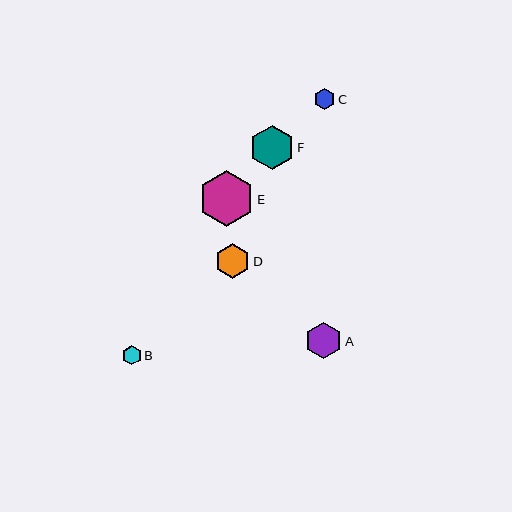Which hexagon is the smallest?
Hexagon B is the smallest with a size of approximately 19 pixels.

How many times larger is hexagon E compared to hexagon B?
Hexagon E is approximately 2.9 times the size of hexagon B.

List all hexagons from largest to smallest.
From largest to smallest: E, F, A, D, C, B.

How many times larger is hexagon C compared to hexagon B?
Hexagon C is approximately 1.1 times the size of hexagon B.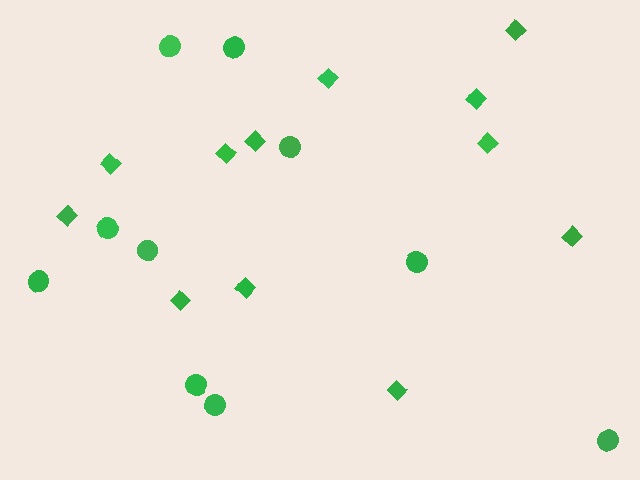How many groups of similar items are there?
There are 2 groups: one group of diamonds (12) and one group of circles (10).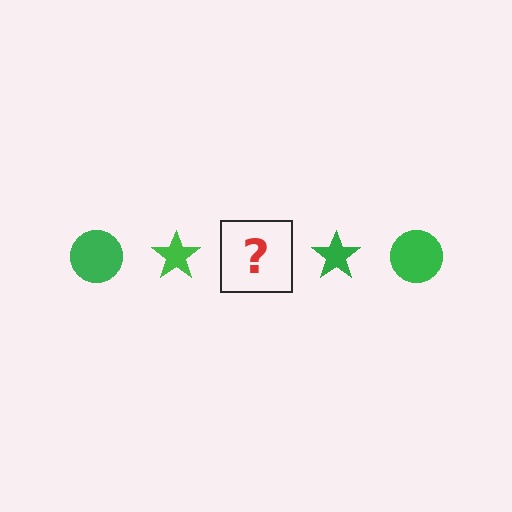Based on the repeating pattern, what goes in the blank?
The blank should be a green circle.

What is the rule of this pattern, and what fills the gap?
The rule is that the pattern cycles through circle, star shapes in green. The gap should be filled with a green circle.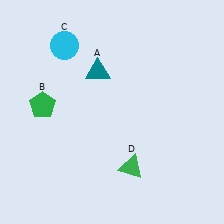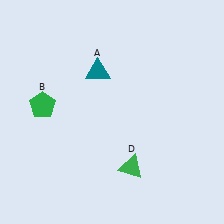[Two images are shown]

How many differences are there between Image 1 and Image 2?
There is 1 difference between the two images.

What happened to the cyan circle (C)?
The cyan circle (C) was removed in Image 2. It was in the top-left area of Image 1.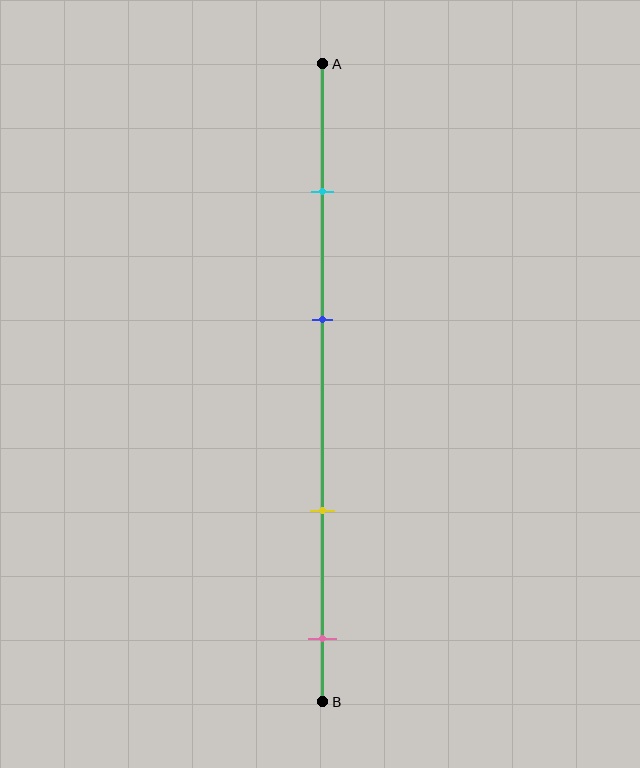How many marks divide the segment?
There are 4 marks dividing the segment.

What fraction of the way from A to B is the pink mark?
The pink mark is approximately 90% (0.9) of the way from A to B.